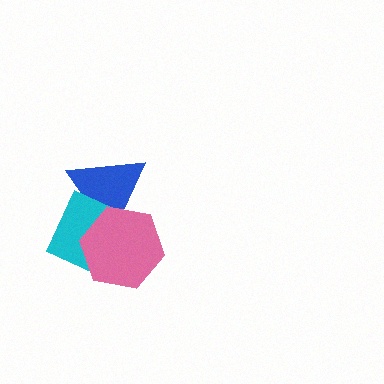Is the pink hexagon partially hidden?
No, no other shape covers it.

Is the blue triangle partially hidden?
Yes, it is partially covered by another shape.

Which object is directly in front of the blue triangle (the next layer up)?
The cyan diamond is directly in front of the blue triangle.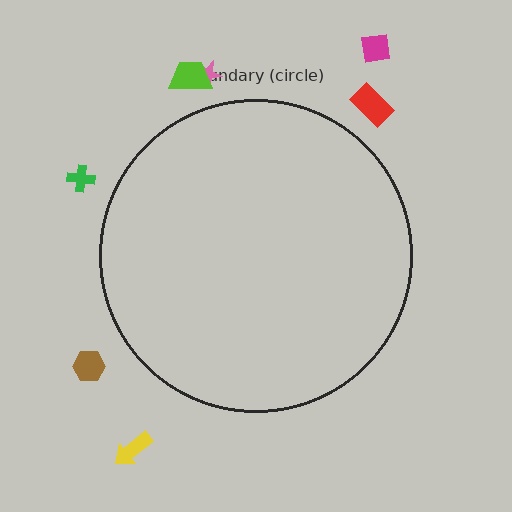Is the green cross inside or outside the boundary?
Outside.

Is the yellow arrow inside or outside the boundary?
Outside.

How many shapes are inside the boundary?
0 inside, 7 outside.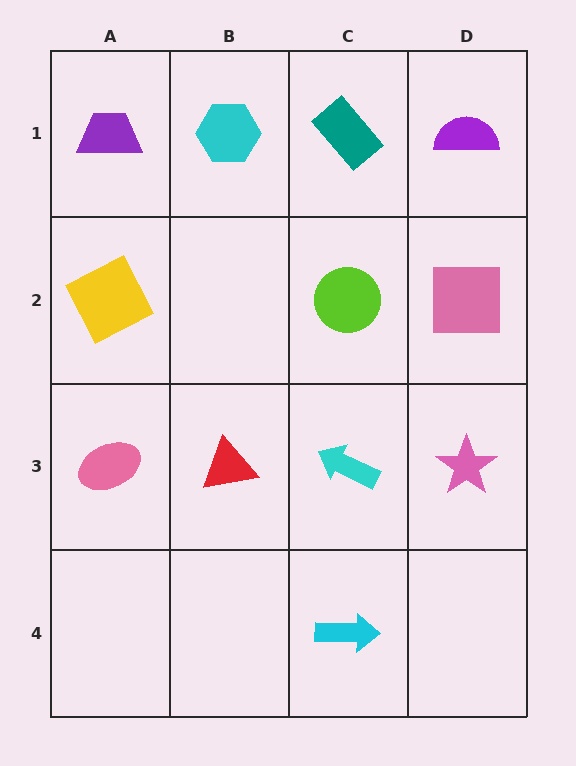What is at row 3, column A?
A pink ellipse.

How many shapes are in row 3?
4 shapes.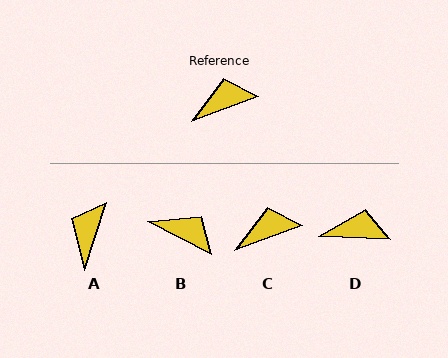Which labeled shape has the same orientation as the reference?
C.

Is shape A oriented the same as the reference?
No, it is off by about 52 degrees.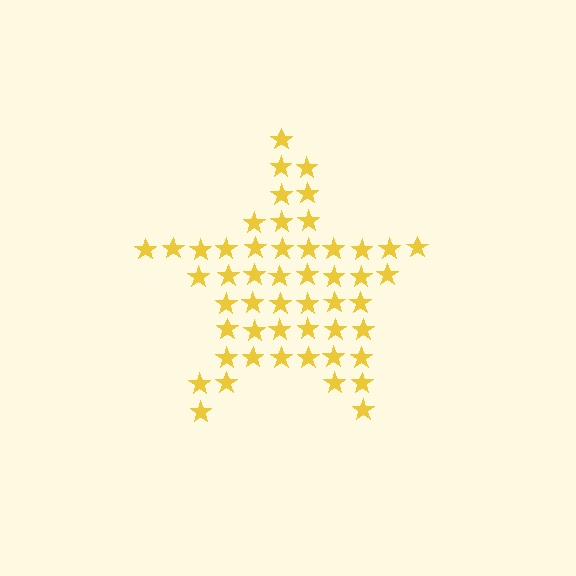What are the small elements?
The small elements are stars.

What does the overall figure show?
The overall figure shows a star.